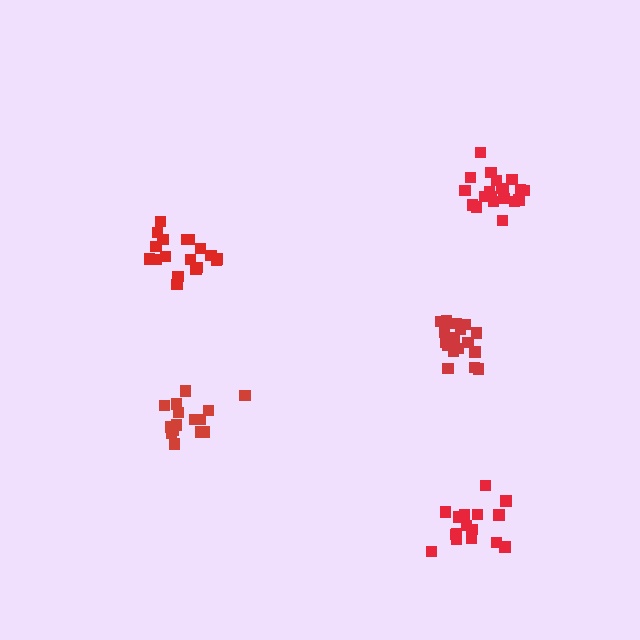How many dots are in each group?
Group 1: 18 dots, Group 2: 15 dots, Group 3: 16 dots, Group 4: 20 dots, Group 5: 20 dots (89 total).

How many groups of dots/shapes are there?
There are 5 groups.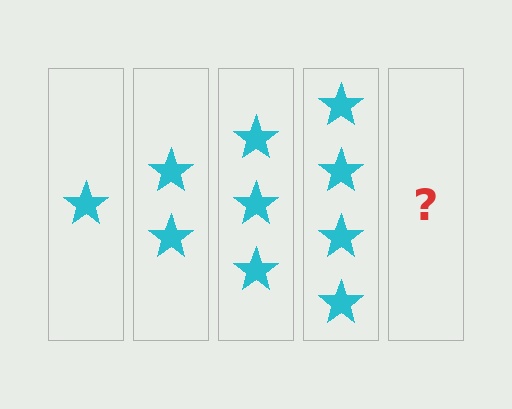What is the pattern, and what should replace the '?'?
The pattern is that each step adds one more star. The '?' should be 5 stars.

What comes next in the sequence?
The next element should be 5 stars.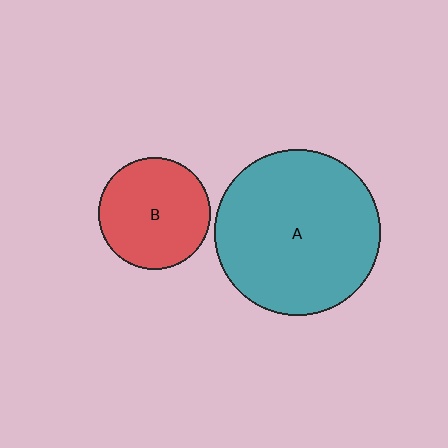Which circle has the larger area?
Circle A (teal).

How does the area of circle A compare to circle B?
Approximately 2.2 times.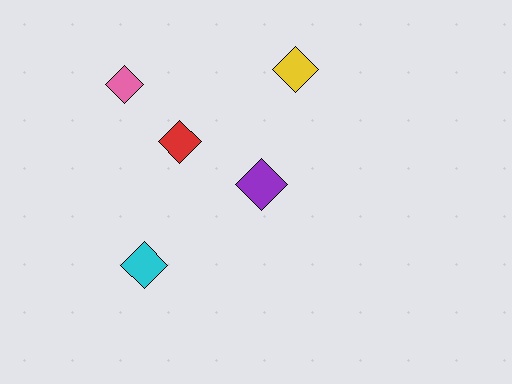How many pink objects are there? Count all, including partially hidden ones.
There is 1 pink object.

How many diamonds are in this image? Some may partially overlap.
There are 5 diamonds.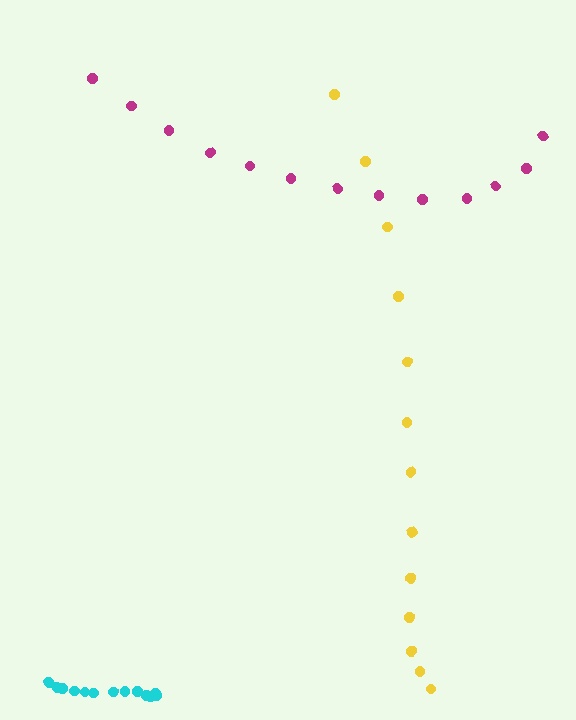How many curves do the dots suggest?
There are 3 distinct paths.